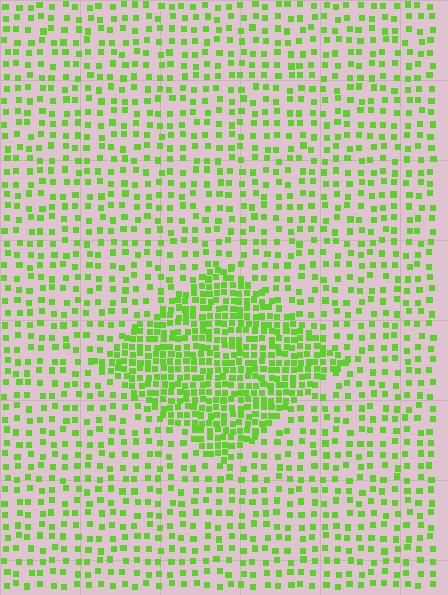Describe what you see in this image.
The image contains small lime elements arranged at two different densities. A diamond-shaped region is visible where the elements are more densely packed than the surrounding area.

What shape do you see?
I see a diamond.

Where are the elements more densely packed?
The elements are more densely packed inside the diamond boundary.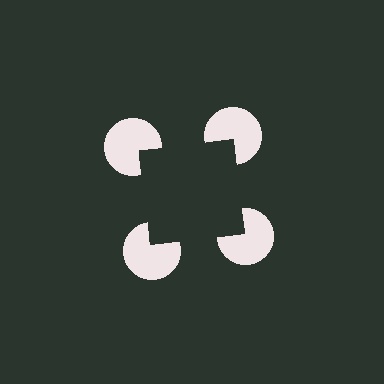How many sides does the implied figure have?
4 sides.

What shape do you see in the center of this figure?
An illusory square — its edges are inferred from the aligned wedge cuts in the pac-man discs, not physically drawn.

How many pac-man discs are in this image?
There are 4 — one at each vertex of the illusory square.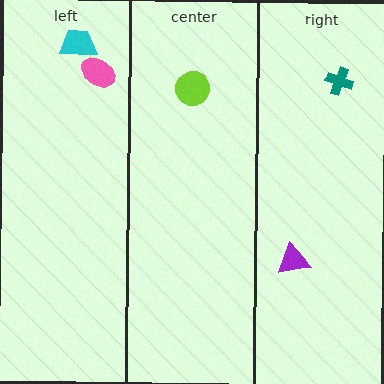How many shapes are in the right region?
2.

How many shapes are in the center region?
1.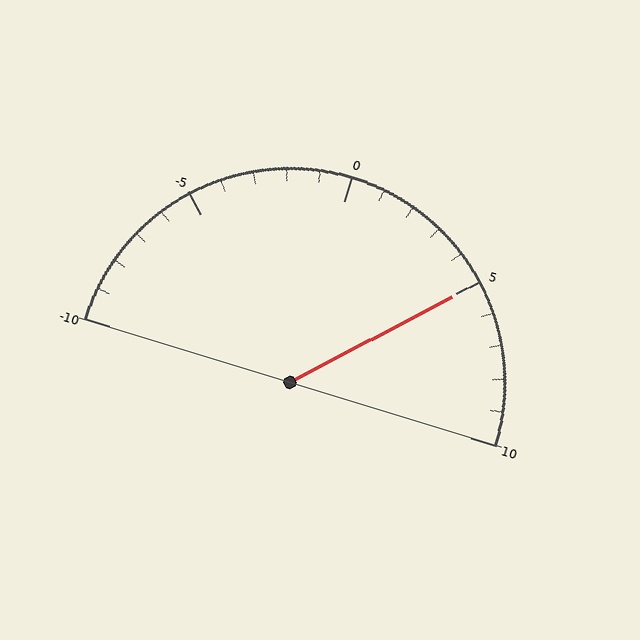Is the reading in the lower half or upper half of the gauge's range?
The reading is in the upper half of the range (-10 to 10).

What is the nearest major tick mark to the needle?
The nearest major tick mark is 5.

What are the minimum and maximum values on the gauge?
The gauge ranges from -10 to 10.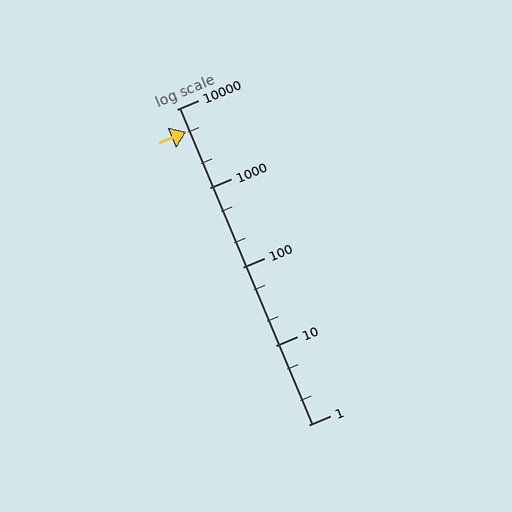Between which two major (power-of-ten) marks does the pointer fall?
The pointer is between 1000 and 10000.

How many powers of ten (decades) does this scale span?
The scale spans 4 decades, from 1 to 10000.